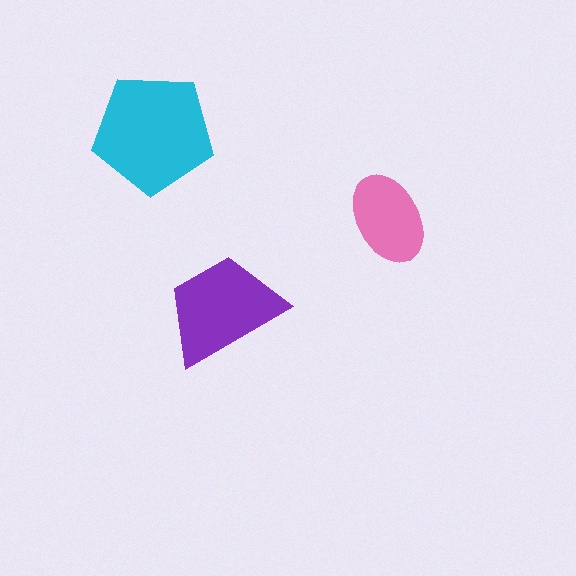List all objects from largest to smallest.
The cyan pentagon, the purple trapezoid, the pink ellipse.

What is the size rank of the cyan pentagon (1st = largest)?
1st.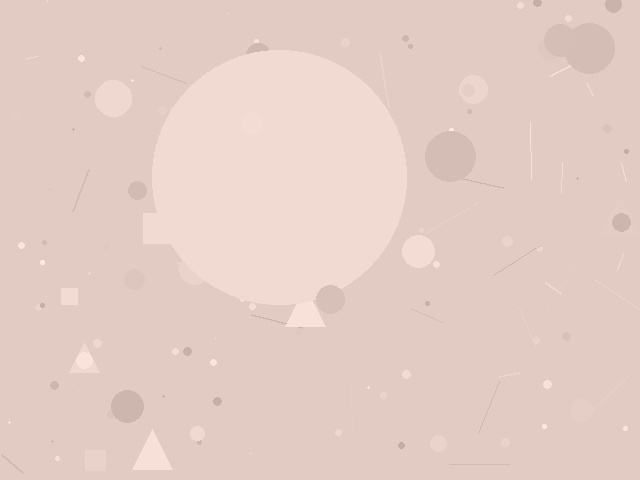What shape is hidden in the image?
A circle is hidden in the image.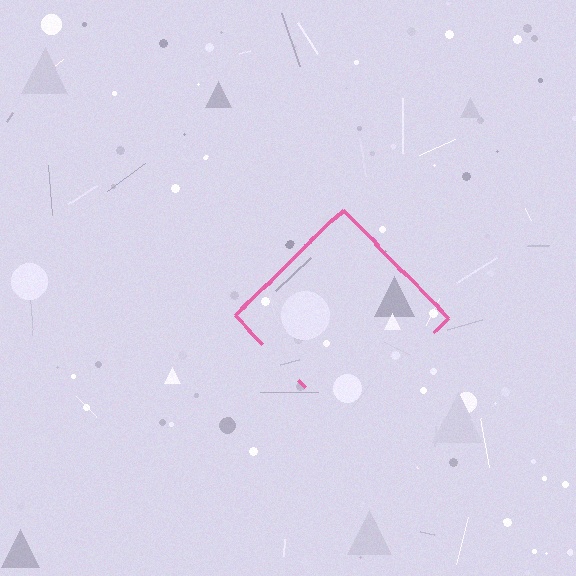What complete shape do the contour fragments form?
The contour fragments form a diamond.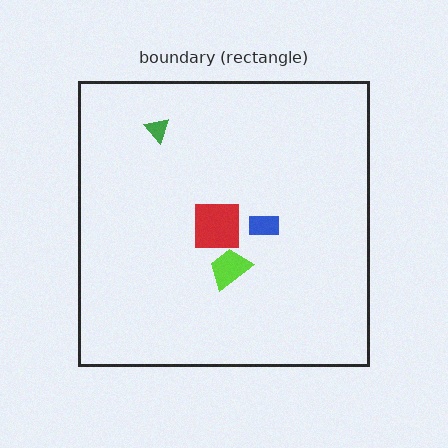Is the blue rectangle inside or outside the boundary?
Inside.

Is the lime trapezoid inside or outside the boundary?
Inside.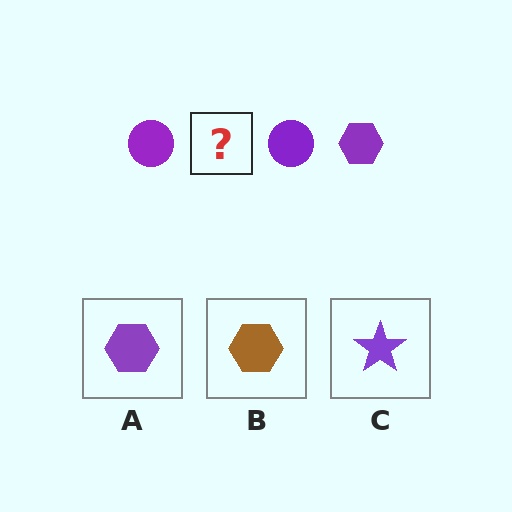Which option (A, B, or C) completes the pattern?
A.